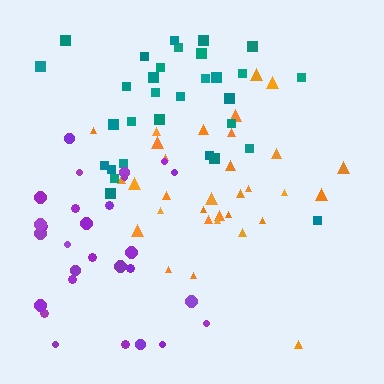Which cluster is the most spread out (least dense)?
Purple.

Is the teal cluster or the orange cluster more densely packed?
Teal.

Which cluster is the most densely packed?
Teal.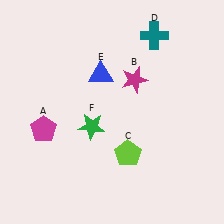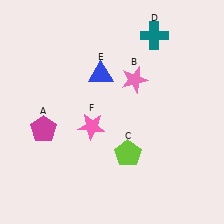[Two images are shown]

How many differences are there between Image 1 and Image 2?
There are 2 differences between the two images.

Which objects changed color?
B changed from magenta to pink. F changed from green to pink.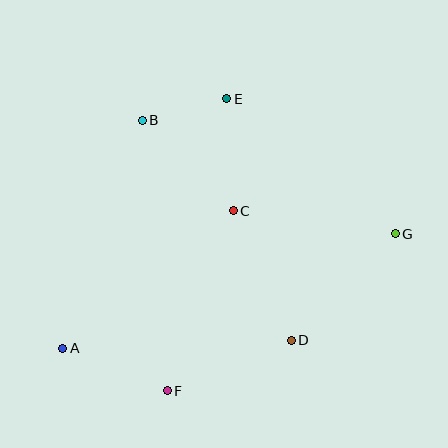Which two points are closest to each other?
Points B and E are closest to each other.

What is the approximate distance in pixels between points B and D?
The distance between B and D is approximately 265 pixels.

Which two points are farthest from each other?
Points A and G are farthest from each other.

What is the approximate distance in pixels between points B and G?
The distance between B and G is approximately 277 pixels.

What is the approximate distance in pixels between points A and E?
The distance between A and E is approximately 299 pixels.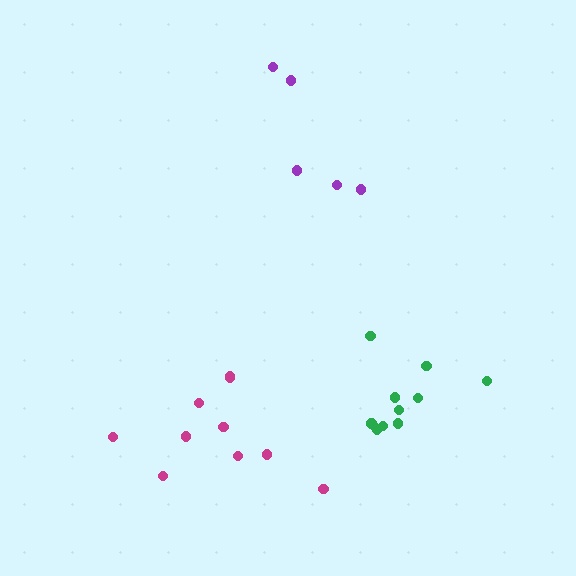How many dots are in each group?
Group 1: 11 dots, Group 2: 10 dots, Group 3: 5 dots (26 total).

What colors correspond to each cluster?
The clusters are colored: green, magenta, purple.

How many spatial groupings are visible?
There are 3 spatial groupings.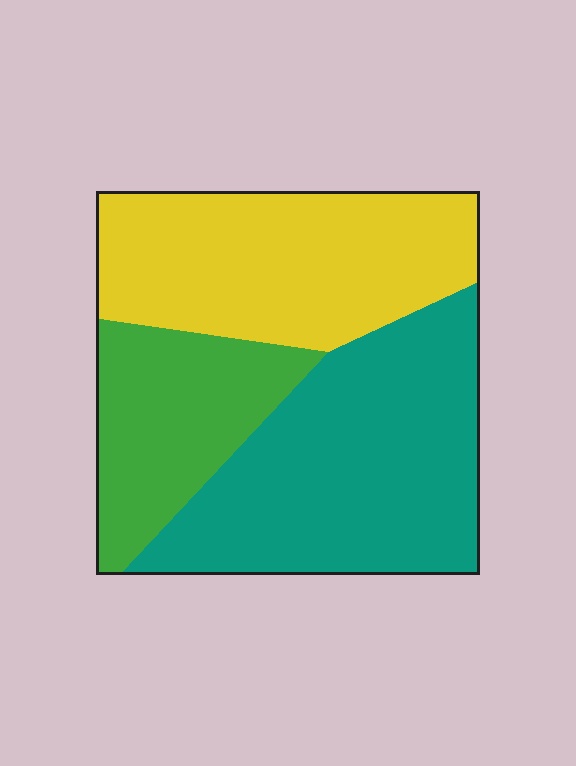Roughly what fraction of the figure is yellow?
Yellow covers about 35% of the figure.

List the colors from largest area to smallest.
From largest to smallest: teal, yellow, green.